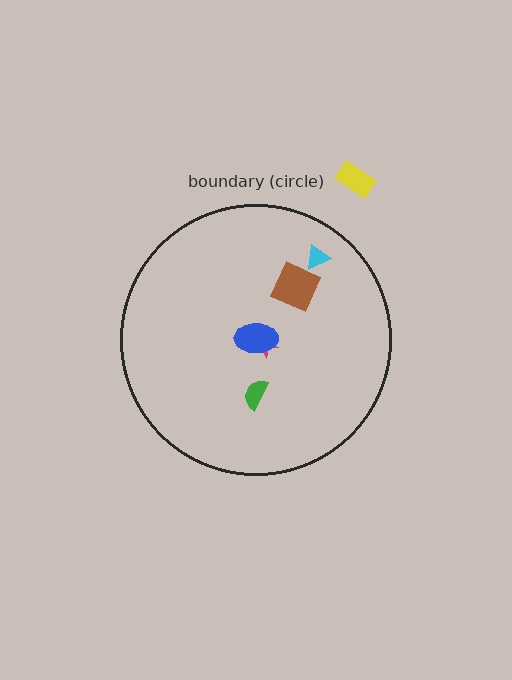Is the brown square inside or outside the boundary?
Inside.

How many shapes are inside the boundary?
5 inside, 1 outside.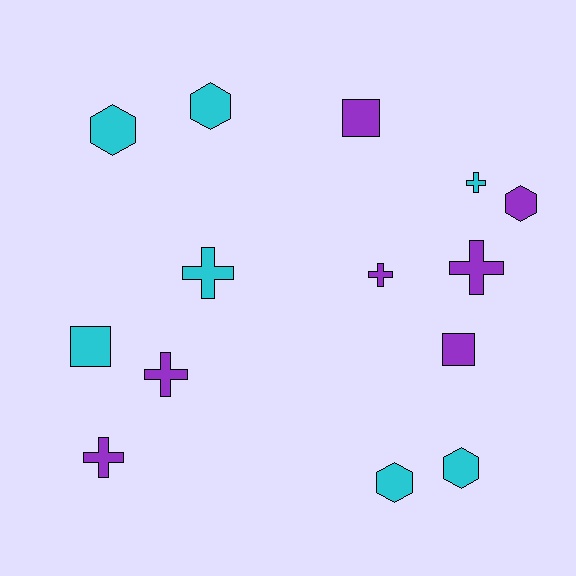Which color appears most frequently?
Purple, with 7 objects.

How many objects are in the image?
There are 14 objects.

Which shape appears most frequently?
Cross, with 6 objects.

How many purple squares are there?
There are 2 purple squares.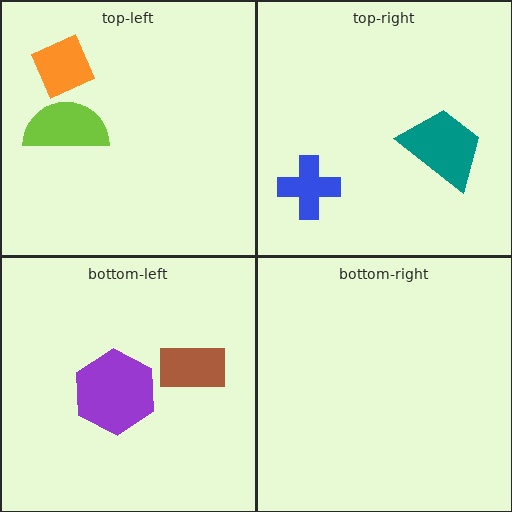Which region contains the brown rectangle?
The bottom-left region.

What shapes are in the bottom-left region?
The purple hexagon, the brown rectangle.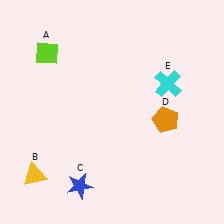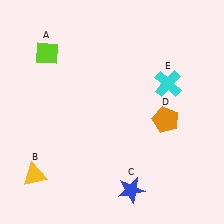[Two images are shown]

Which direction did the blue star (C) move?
The blue star (C) moved right.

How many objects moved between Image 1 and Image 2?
1 object moved between the two images.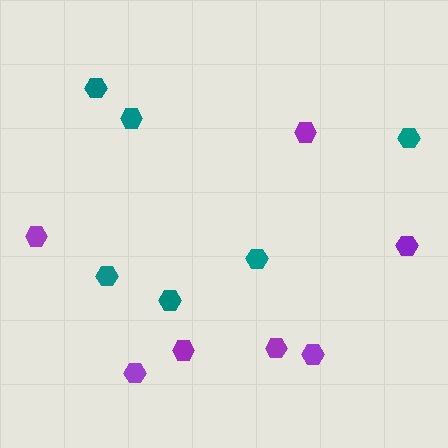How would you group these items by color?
There are 2 groups: one group of purple hexagons (7) and one group of teal hexagons (6).